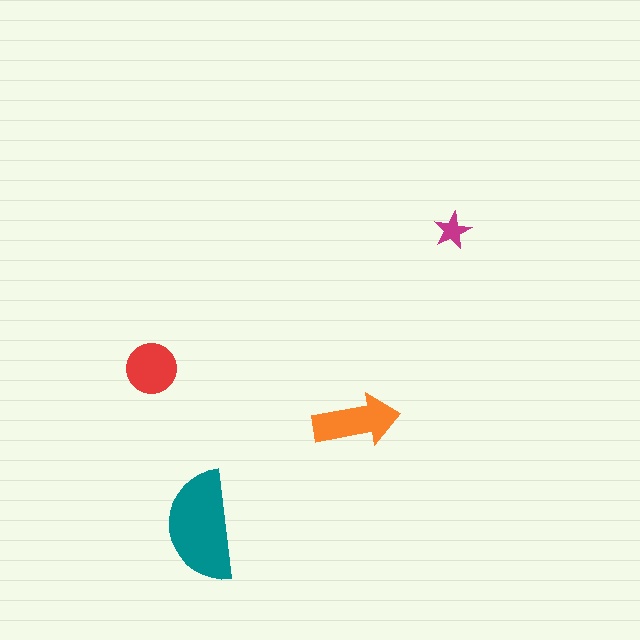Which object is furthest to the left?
The red circle is leftmost.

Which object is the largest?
The teal semicircle.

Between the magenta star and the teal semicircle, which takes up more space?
The teal semicircle.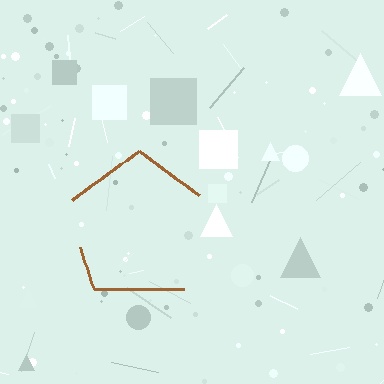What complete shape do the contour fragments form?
The contour fragments form a pentagon.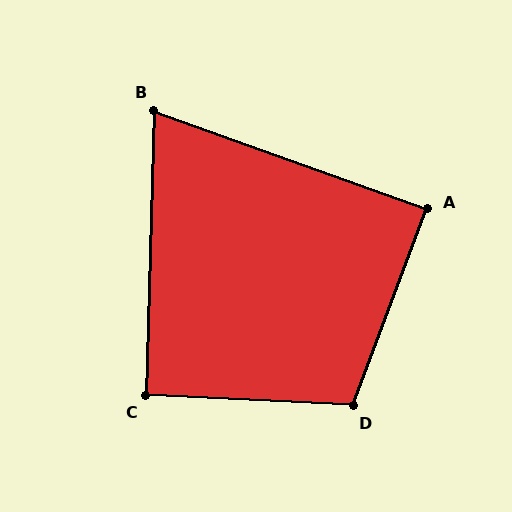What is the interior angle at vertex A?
Approximately 89 degrees (approximately right).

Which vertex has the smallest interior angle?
B, at approximately 72 degrees.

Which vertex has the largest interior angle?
D, at approximately 108 degrees.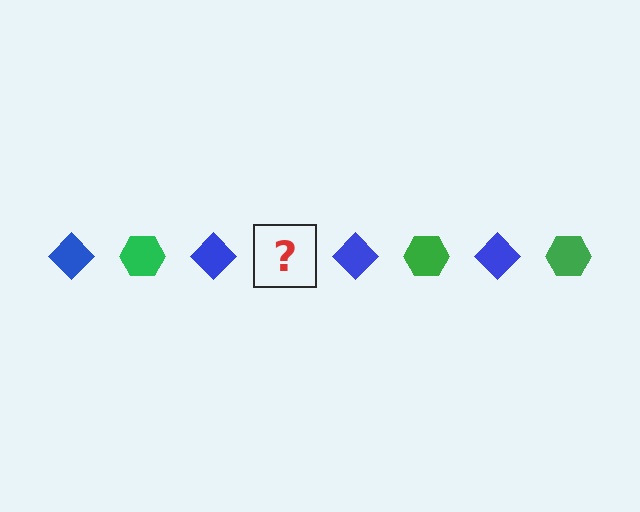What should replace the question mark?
The question mark should be replaced with a green hexagon.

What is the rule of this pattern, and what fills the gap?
The rule is that the pattern alternates between blue diamond and green hexagon. The gap should be filled with a green hexagon.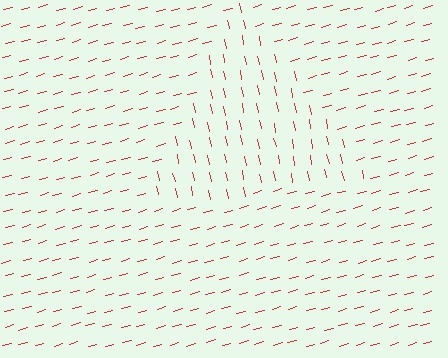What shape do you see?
I see a triangle.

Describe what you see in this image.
The image is filled with small red line segments. A triangle region in the image has lines oriented differently from the surrounding lines, creating a visible texture boundary.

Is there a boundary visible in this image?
Yes, there is a texture boundary formed by a change in line orientation.